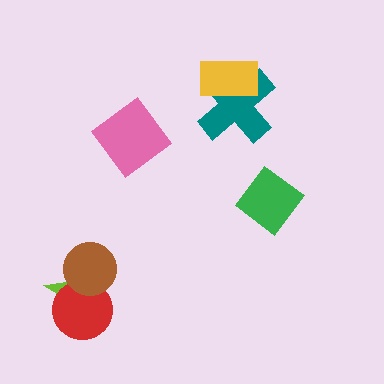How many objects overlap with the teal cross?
1 object overlaps with the teal cross.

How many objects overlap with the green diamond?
0 objects overlap with the green diamond.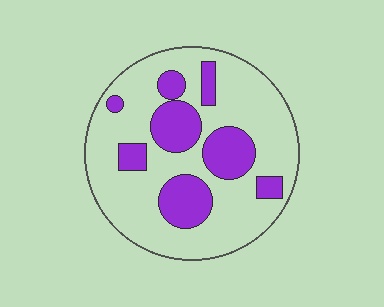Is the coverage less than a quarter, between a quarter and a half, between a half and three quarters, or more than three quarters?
Between a quarter and a half.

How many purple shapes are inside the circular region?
8.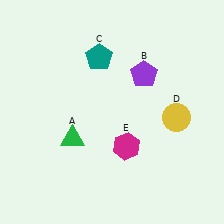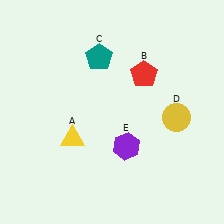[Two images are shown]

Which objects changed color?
A changed from green to yellow. B changed from purple to red. E changed from magenta to purple.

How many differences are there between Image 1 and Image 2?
There are 3 differences between the two images.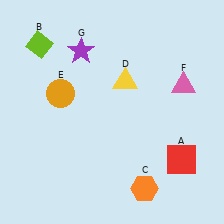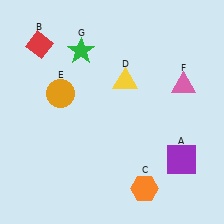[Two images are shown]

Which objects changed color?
A changed from red to purple. B changed from lime to red. G changed from purple to green.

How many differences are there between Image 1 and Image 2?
There are 3 differences between the two images.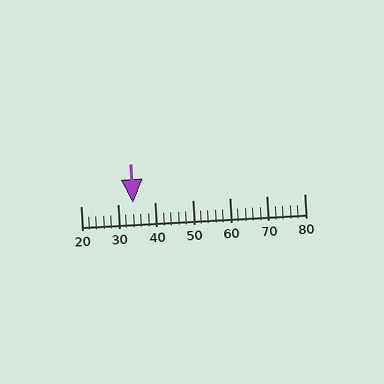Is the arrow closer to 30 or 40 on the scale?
The arrow is closer to 30.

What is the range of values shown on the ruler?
The ruler shows values from 20 to 80.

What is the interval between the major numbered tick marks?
The major tick marks are spaced 10 units apart.